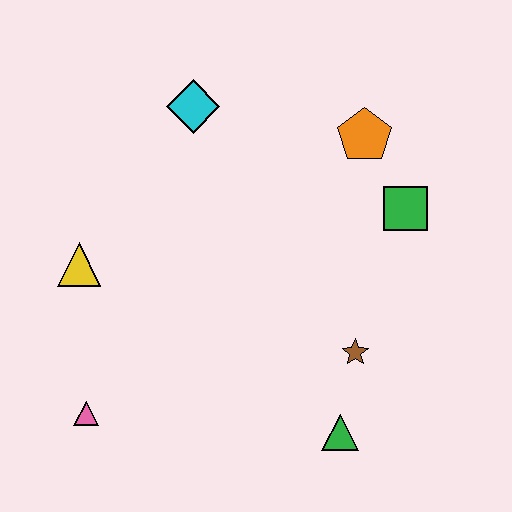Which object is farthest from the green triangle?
The cyan diamond is farthest from the green triangle.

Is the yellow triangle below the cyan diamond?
Yes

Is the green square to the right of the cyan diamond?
Yes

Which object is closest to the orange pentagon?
The green square is closest to the orange pentagon.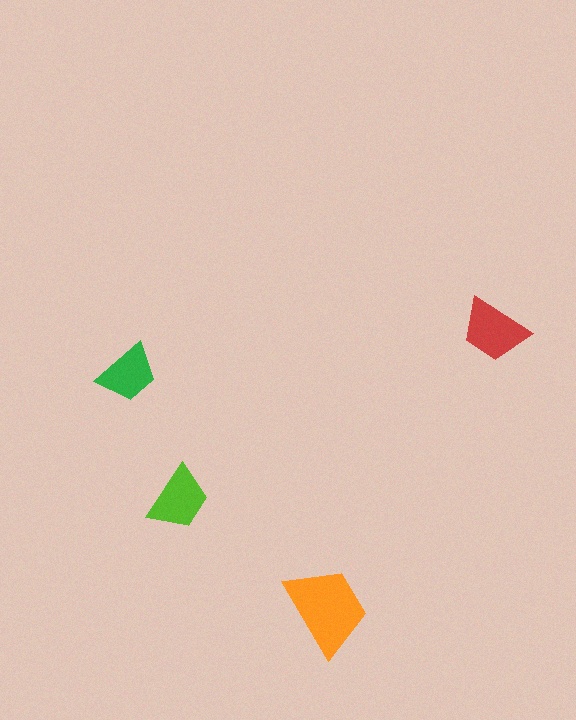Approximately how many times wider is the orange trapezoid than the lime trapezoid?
About 1.5 times wider.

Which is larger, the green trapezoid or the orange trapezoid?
The orange one.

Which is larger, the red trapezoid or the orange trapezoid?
The orange one.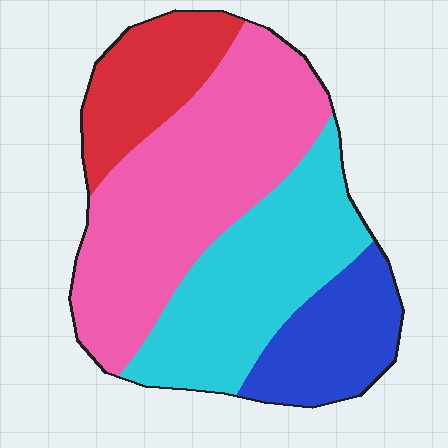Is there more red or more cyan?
Cyan.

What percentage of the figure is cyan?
Cyan takes up about one quarter (1/4) of the figure.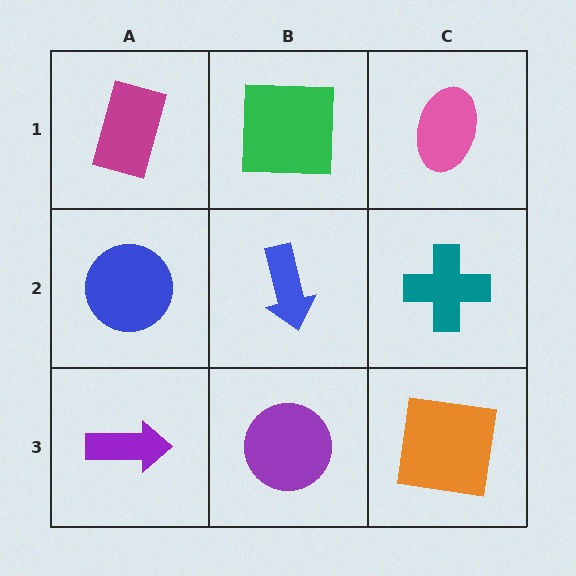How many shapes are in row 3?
3 shapes.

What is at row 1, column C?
A pink ellipse.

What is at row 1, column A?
A magenta rectangle.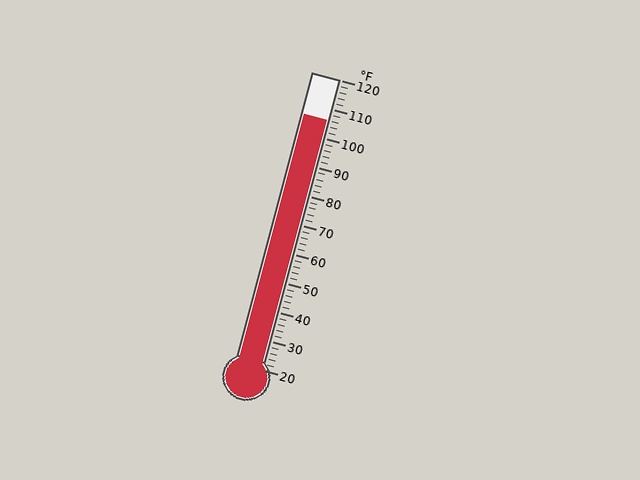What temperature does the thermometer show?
The thermometer shows approximately 106°F.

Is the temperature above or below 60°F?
The temperature is above 60°F.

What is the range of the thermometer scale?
The thermometer scale ranges from 20°F to 120°F.